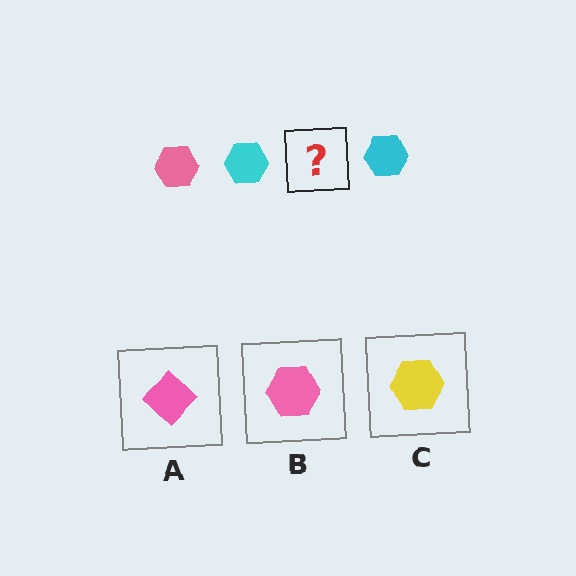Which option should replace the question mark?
Option B.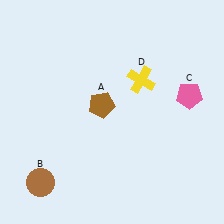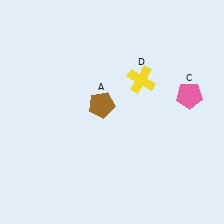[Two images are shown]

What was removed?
The brown circle (B) was removed in Image 2.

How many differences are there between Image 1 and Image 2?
There is 1 difference between the two images.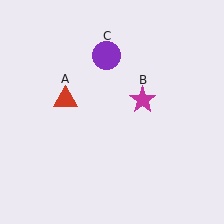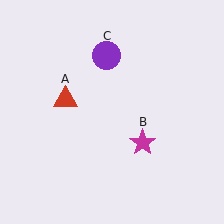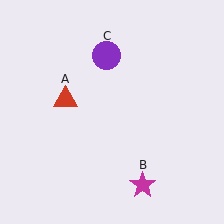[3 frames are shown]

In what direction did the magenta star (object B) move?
The magenta star (object B) moved down.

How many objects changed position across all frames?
1 object changed position: magenta star (object B).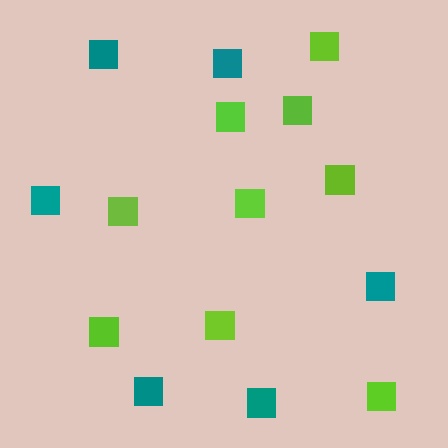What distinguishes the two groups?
There are 2 groups: one group of lime squares (9) and one group of teal squares (6).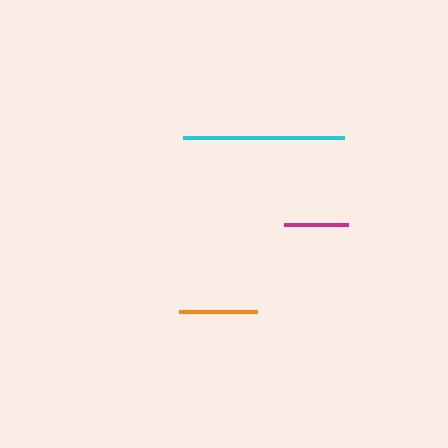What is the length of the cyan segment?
The cyan segment is approximately 161 pixels long.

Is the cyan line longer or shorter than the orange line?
The cyan line is longer than the orange line.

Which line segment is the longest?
The cyan line is the longest at approximately 161 pixels.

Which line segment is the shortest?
The magenta line is the shortest at approximately 65 pixels.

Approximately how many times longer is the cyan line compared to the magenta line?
The cyan line is approximately 2.5 times the length of the magenta line.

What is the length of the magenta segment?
The magenta segment is approximately 65 pixels long.